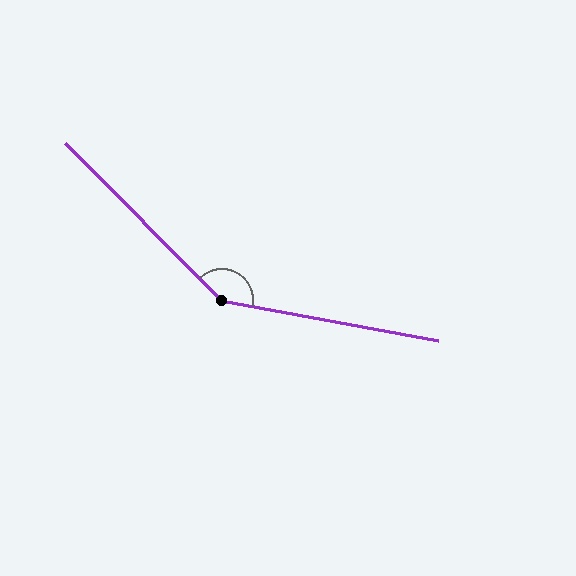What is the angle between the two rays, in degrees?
Approximately 145 degrees.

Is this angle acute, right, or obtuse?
It is obtuse.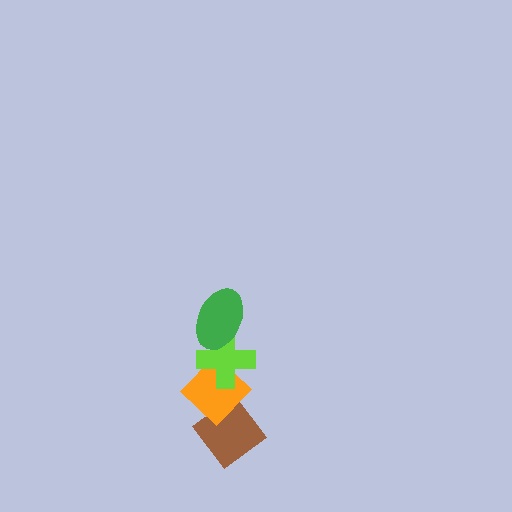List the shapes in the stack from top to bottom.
From top to bottom: the green ellipse, the lime cross, the orange diamond, the brown diamond.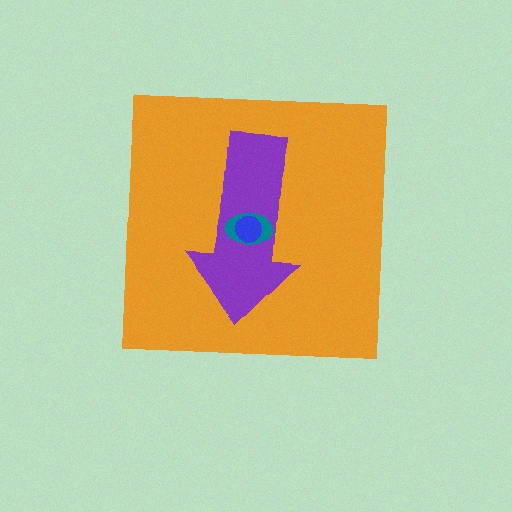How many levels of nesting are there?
4.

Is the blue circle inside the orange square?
Yes.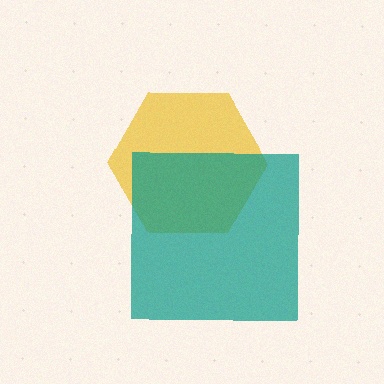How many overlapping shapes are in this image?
There are 2 overlapping shapes in the image.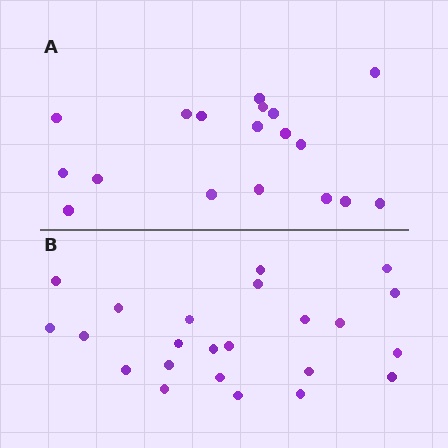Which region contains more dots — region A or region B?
Region B (the bottom region) has more dots.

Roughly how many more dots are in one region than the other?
Region B has about 5 more dots than region A.